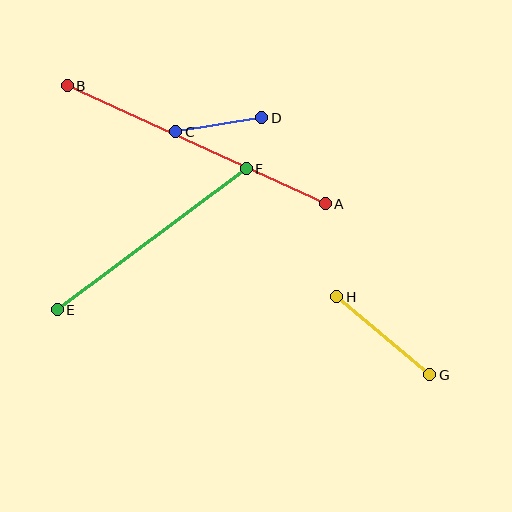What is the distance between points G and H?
The distance is approximately 122 pixels.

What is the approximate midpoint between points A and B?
The midpoint is at approximately (196, 145) pixels.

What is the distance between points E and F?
The distance is approximately 236 pixels.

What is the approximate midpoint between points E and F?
The midpoint is at approximately (152, 239) pixels.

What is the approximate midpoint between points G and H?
The midpoint is at approximately (383, 336) pixels.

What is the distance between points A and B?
The distance is approximately 284 pixels.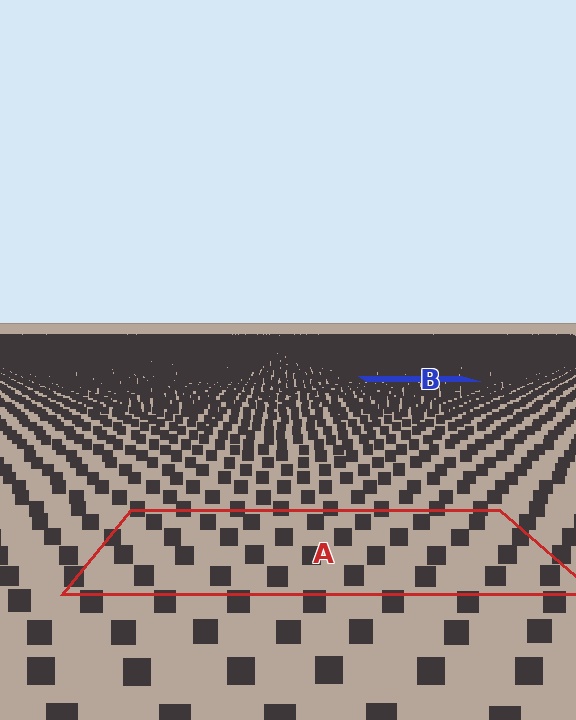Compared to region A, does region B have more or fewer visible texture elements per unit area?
Region B has more texture elements per unit area — they are packed more densely because it is farther away.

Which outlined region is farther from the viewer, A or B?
Region B is farther from the viewer — the texture elements inside it appear smaller and more densely packed.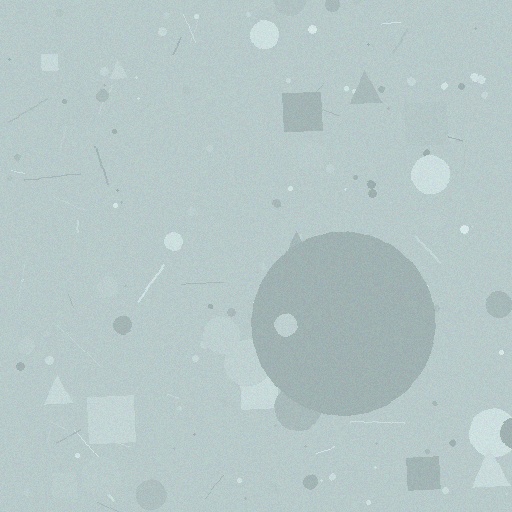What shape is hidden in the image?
A circle is hidden in the image.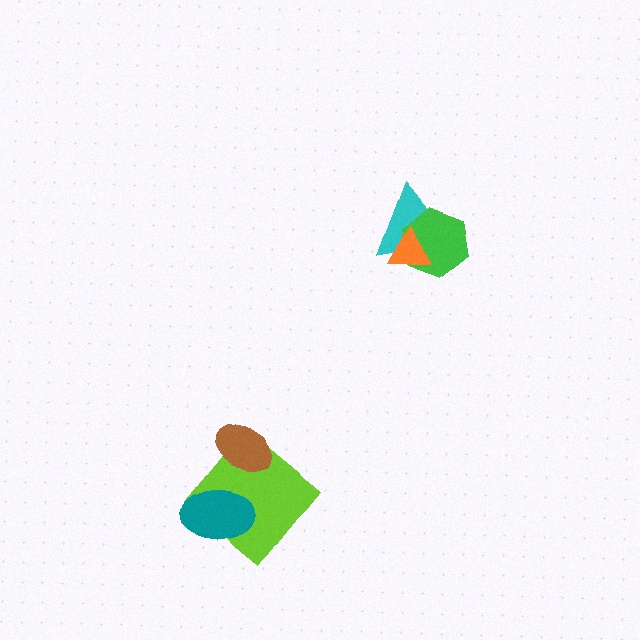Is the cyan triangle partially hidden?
Yes, it is partially covered by another shape.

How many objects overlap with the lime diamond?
2 objects overlap with the lime diamond.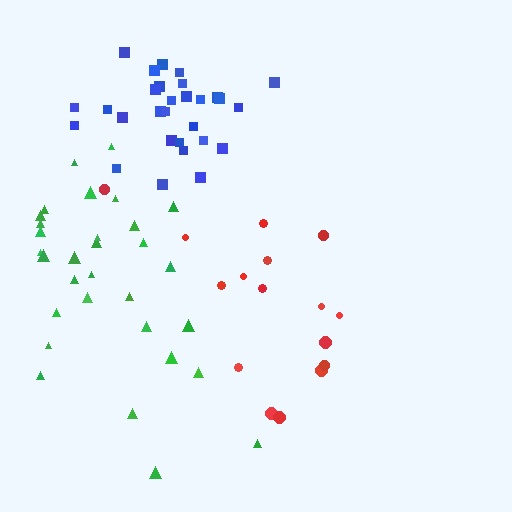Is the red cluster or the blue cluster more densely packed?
Blue.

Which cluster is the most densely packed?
Blue.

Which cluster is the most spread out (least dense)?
Red.